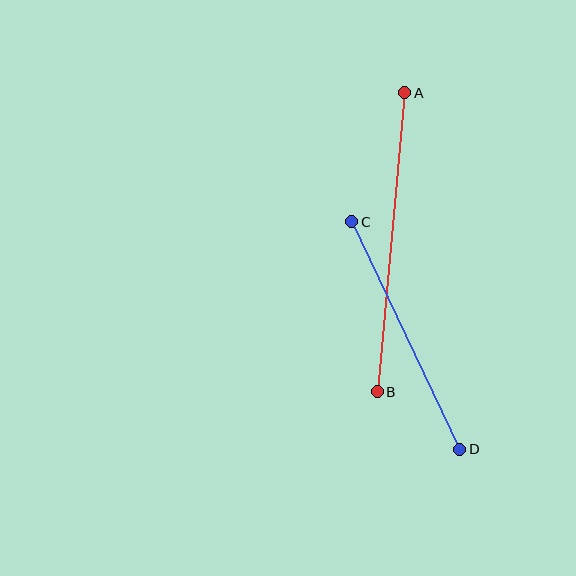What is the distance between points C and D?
The distance is approximately 252 pixels.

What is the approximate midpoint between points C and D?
The midpoint is at approximately (406, 335) pixels.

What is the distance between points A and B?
The distance is approximately 300 pixels.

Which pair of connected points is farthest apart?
Points A and B are farthest apart.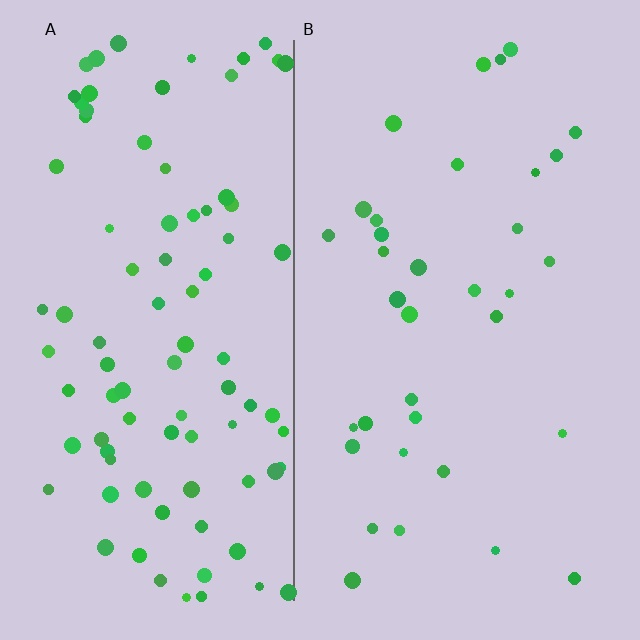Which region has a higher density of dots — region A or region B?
A (the left).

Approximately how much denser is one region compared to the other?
Approximately 2.6× — region A over region B.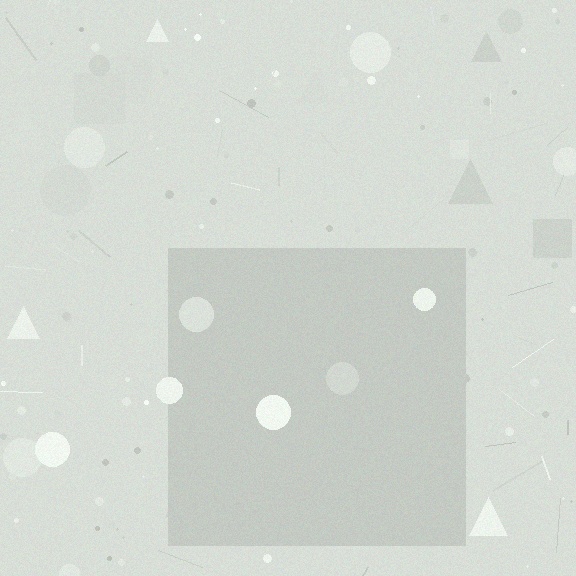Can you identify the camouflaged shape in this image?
The camouflaged shape is a square.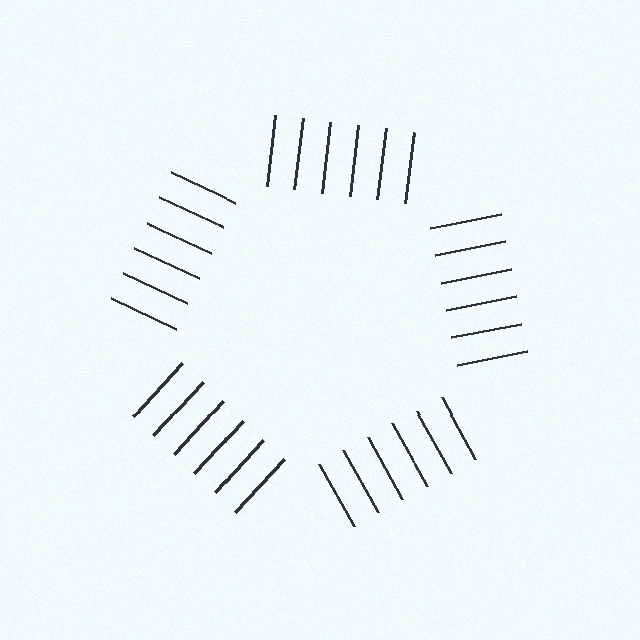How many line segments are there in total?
30 — 6 along each of the 5 edges.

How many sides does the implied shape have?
5 sides — the line-ends trace a pentagon.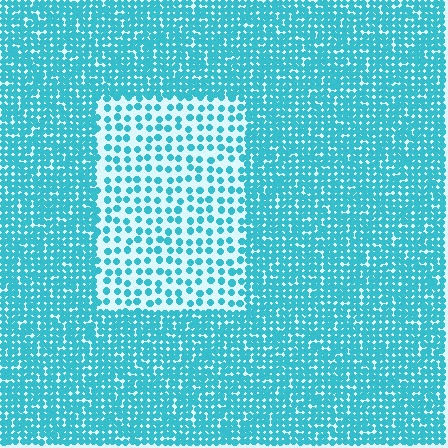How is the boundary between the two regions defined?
The boundary is defined by a change in element density (approximately 2.5x ratio). All elements are the same color, size, and shape.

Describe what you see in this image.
The image contains small cyan elements arranged at two different densities. A rectangle-shaped region is visible where the elements are less densely packed than the surrounding area.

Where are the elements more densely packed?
The elements are more densely packed outside the rectangle boundary.